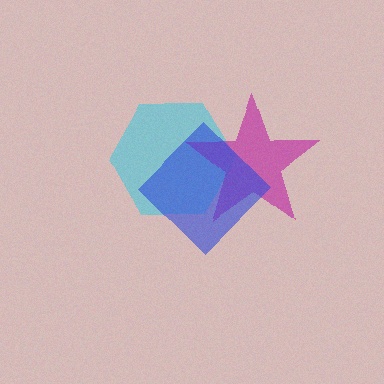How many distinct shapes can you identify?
There are 3 distinct shapes: a cyan hexagon, a magenta star, a blue diamond.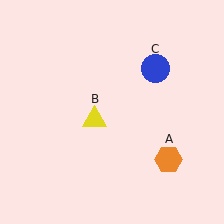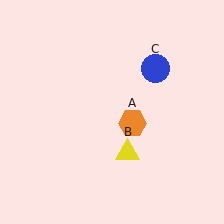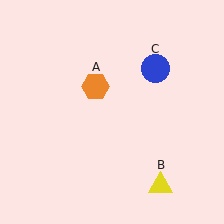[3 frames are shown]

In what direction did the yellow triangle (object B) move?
The yellow triangle (object B) moved down and to the right.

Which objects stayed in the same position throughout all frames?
Blue circle (object C) remained stationary.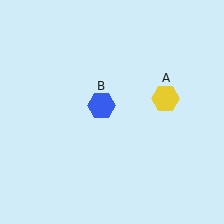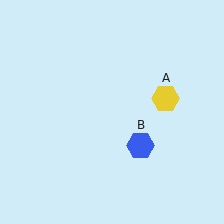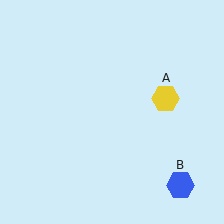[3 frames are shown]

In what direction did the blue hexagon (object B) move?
The blue hexagon (object B) moved down and to the right.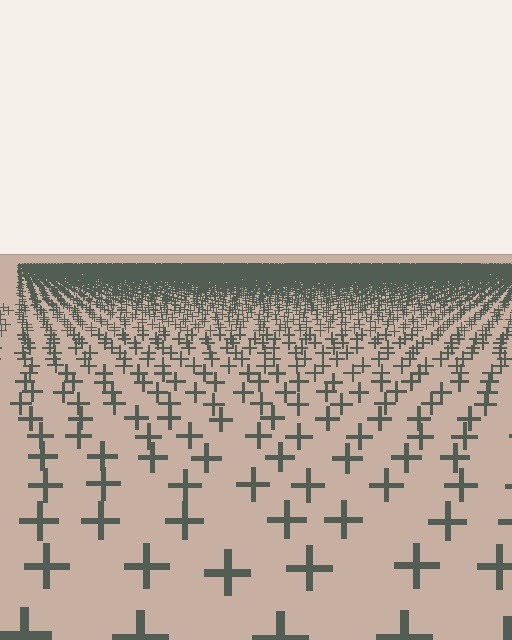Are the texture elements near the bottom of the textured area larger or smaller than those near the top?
Larger. Near the bottom, elements are closer to the viewer and appear at a bigger on-screen size.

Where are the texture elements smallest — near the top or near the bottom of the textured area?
Near the top.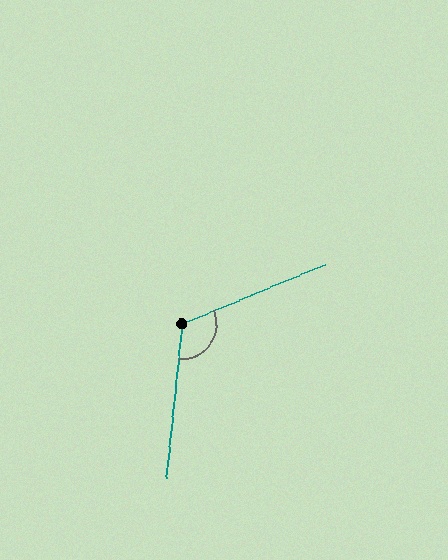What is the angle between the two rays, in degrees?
Approximately 118 degrees.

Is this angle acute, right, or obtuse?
It is obtuse.